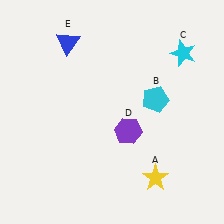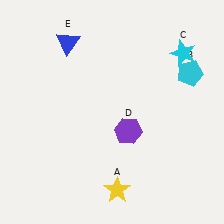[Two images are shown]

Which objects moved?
The objects that moved are: the yellow star (A), the cyan pentagon (B).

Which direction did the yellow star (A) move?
The yellow star (A) moved left.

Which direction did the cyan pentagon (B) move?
The cyan pentagon (B) moved right.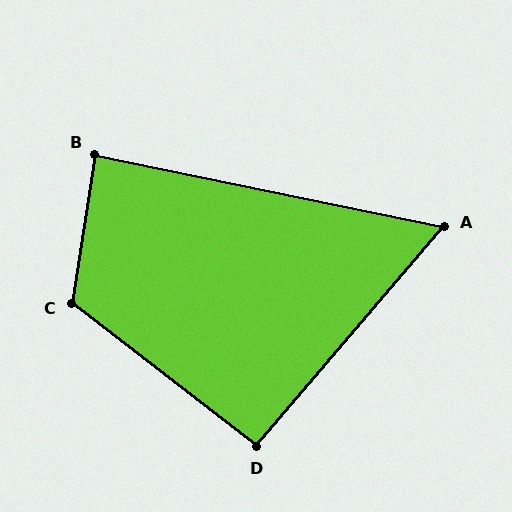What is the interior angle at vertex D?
Approximately 93 degrees (approximately right).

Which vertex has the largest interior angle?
C, at approximately 119 degrees.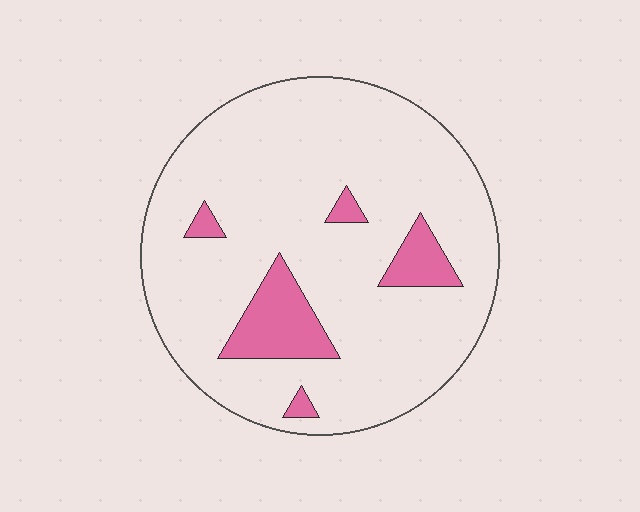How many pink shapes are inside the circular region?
5.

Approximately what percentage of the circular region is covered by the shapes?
Approximately 10%.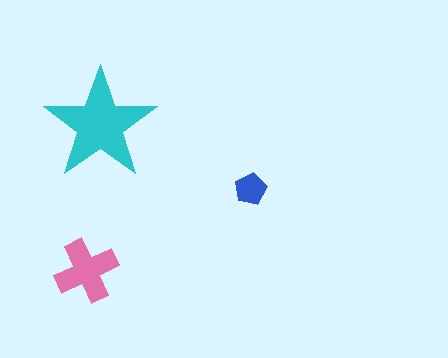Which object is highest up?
The cyan star is topmost.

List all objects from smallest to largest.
The blue pentagon, the pink cross, the cyan star.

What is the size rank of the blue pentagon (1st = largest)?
3rd.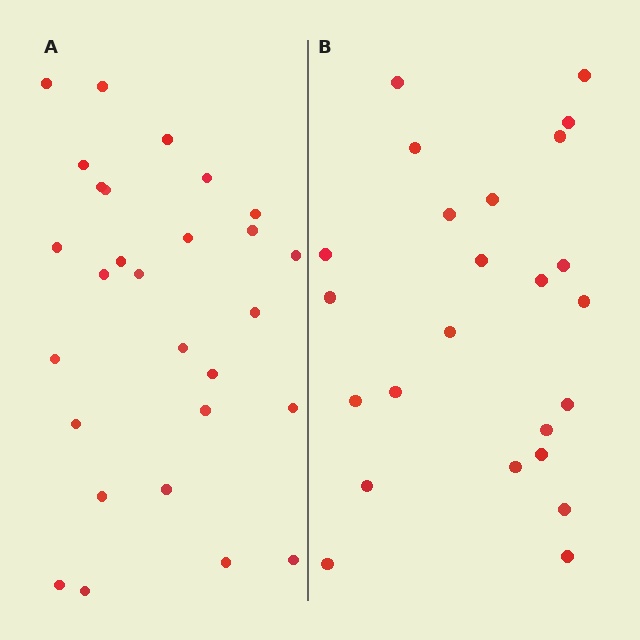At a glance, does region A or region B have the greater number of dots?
Region A (the left region) has more dots.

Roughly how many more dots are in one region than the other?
Region A has about 4 more dots than region B.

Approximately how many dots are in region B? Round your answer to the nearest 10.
About 20 dots. (The exact count is 24, which rounds to 20.)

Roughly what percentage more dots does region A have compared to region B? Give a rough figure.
About 15% more.